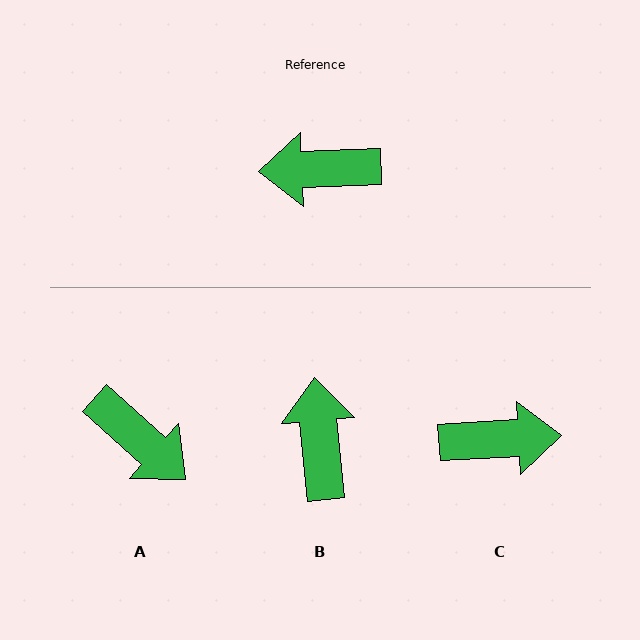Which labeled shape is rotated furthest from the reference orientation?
C, about 179 degrees away.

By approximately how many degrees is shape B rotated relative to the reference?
Approximately 87 degrees clockwise.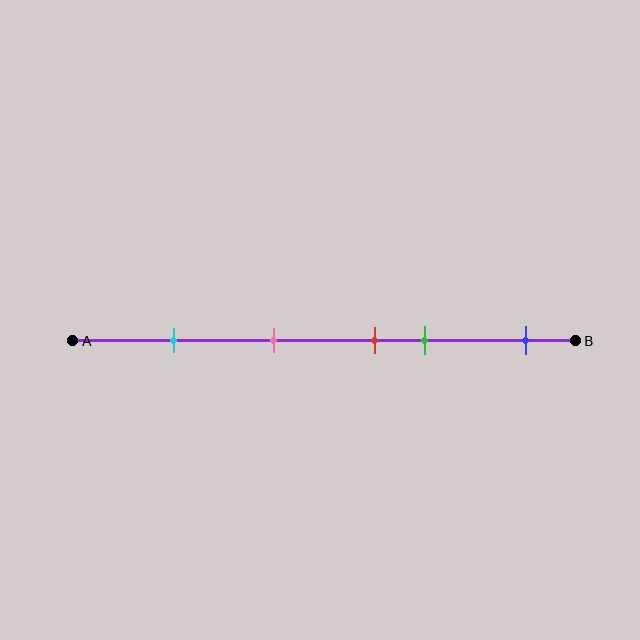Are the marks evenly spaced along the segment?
No, the marks are not evenly spaced.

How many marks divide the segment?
There are 5 marks dividing the segment.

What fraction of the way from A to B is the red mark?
The red mark is approximately 60% (0.6) of the way from A to B.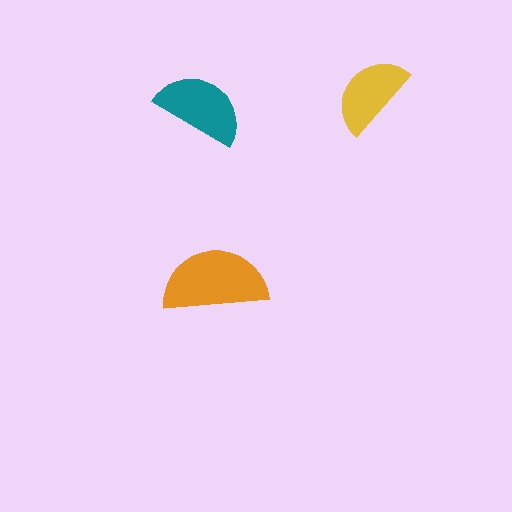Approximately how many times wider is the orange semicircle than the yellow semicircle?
About 1.5 times wider.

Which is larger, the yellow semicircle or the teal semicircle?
The teal one.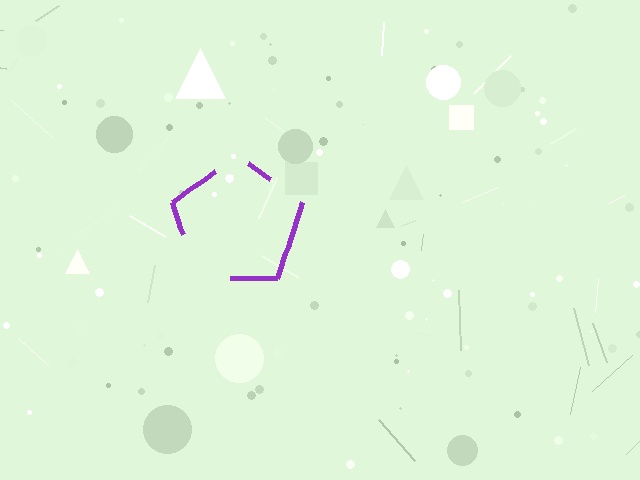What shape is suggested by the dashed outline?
The dashed outline suggests a pentagon.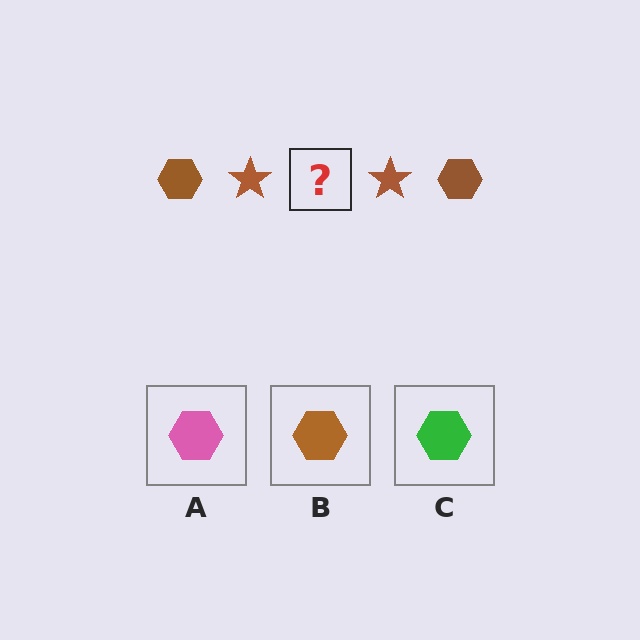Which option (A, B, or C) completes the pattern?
B.